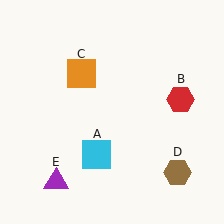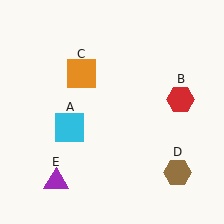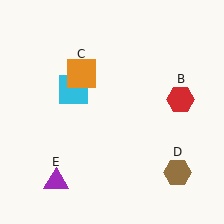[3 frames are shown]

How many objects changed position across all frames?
1 object changed position: cyan square (object A).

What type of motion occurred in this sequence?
The cyan square (object A) rotated clockwise around the center of the scene.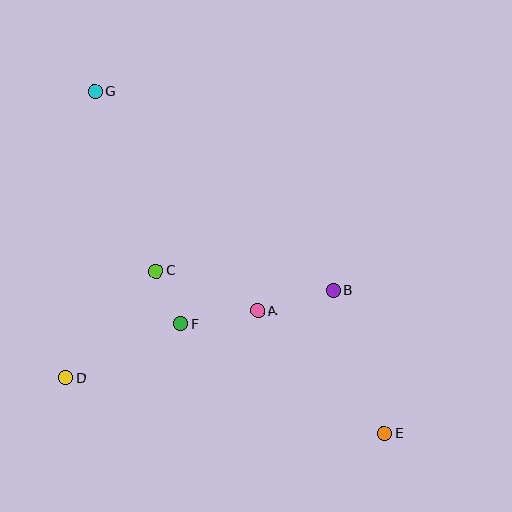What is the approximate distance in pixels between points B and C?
The distance between B and C is approximately 178 pixels.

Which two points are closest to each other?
Points C and F are closest to each other.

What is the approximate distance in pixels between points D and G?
The distance between D and G is approximately 288 pixels.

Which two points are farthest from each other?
Points E and G are farthest from each other.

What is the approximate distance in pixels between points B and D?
The distance between B and D is approximately 281 pixels.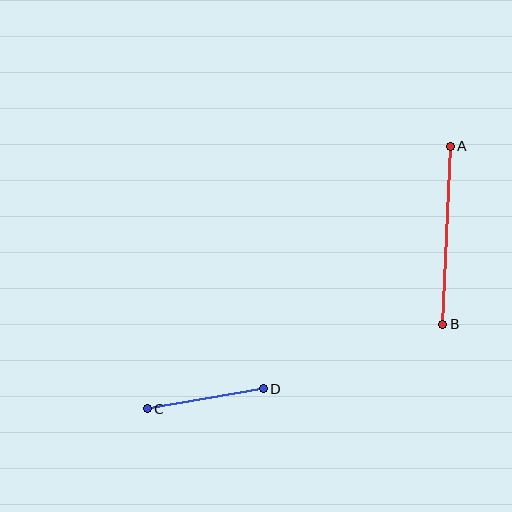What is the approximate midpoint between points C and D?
The midpoint is at approximately (205, 399) pixels.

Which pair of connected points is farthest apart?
Points A and B are farthest apart.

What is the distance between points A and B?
The distance is approximately 178 pixels.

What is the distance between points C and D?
The distance is approximately 118 pixels.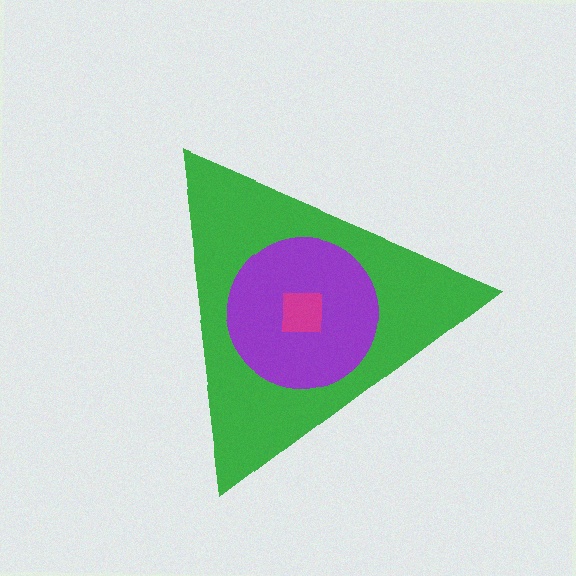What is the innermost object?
The magenta square.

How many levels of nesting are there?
3.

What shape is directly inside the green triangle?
The purple circle.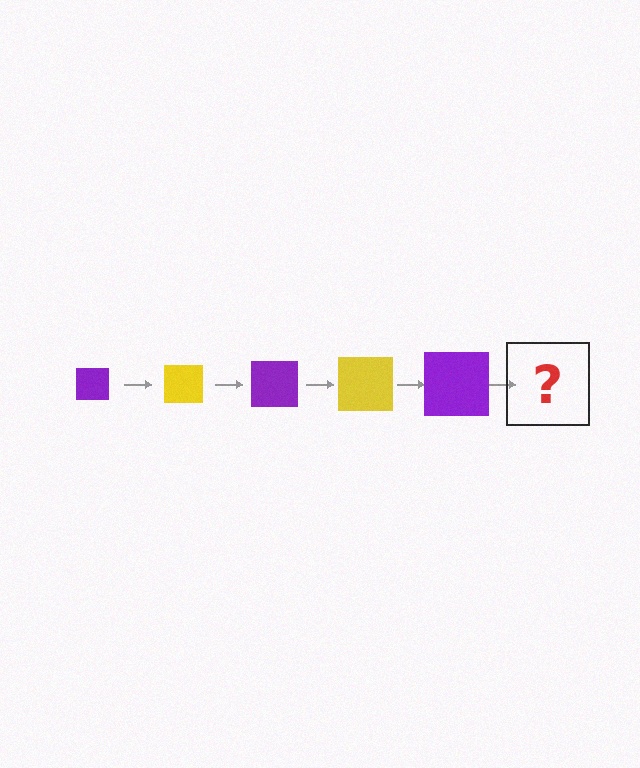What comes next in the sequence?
The next element should be a yellow square, larger than the previous one.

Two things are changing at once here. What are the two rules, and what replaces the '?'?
The two rules are that the square grows larger each step and the color cycles through purple and yellow. The '?' should be a yellow square, larger than the previous one.